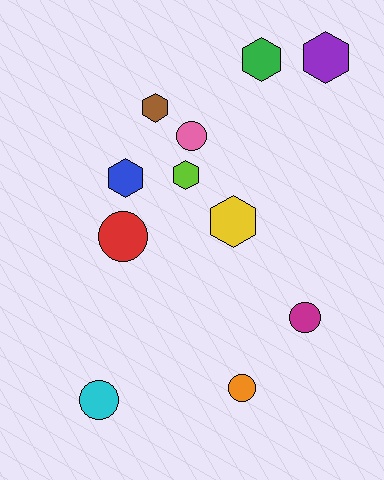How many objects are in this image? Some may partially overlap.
There are 11 objects.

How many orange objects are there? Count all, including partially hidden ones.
There is 1 orange object.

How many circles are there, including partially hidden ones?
There are 5 circles.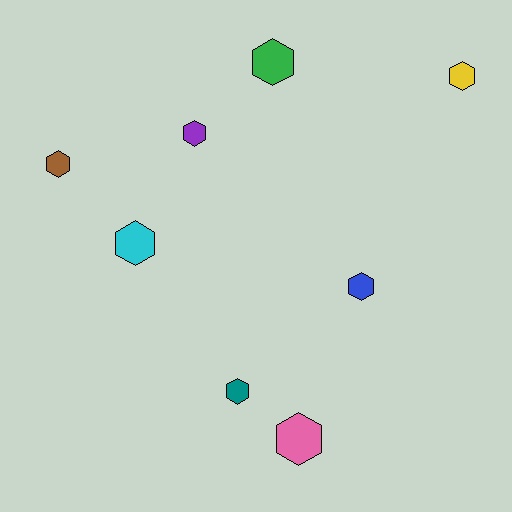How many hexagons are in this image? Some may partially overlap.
There are 8 hexagons.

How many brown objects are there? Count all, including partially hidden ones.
There is 1 brown object.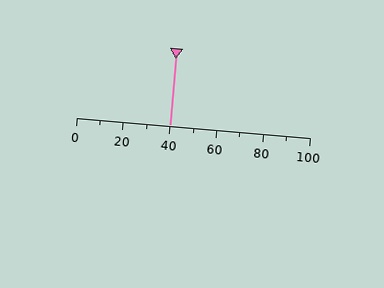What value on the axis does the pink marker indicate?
The marker indicates approximately 40.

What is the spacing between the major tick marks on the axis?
The major ticks are spaced 20 apart.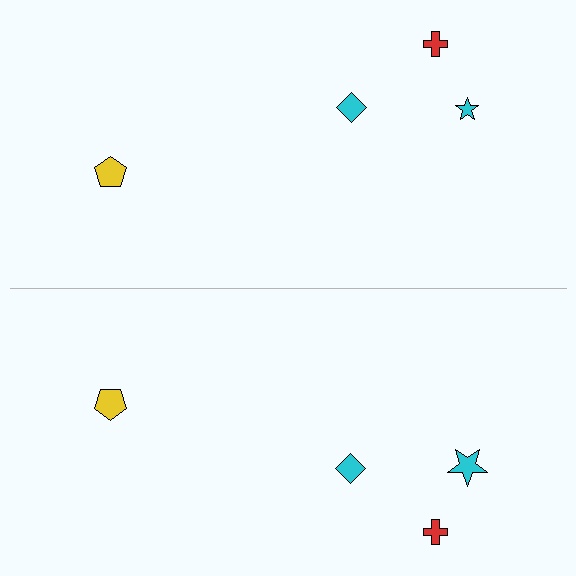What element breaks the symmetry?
The cyan star on the bottom side has a different size than its mirror counterpart.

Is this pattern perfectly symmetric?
No, the pattern is not perfectly symmetric. The cyan star on the bottom side has a different size than its mirror counterpart.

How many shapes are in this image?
There are 8 shapes in this image.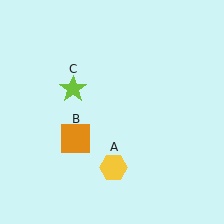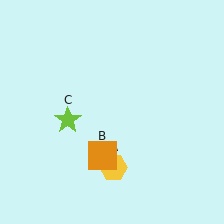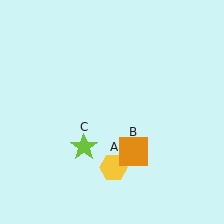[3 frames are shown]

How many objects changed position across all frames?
2 objects changed position: orange square (object B), lime star (object C).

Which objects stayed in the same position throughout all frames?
Yellow hexagon (object A) remained stationary.